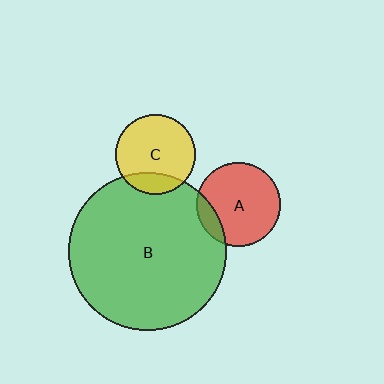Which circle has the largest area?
Circle B (green).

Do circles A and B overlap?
Yes.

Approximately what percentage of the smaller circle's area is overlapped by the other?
Approximately 15%.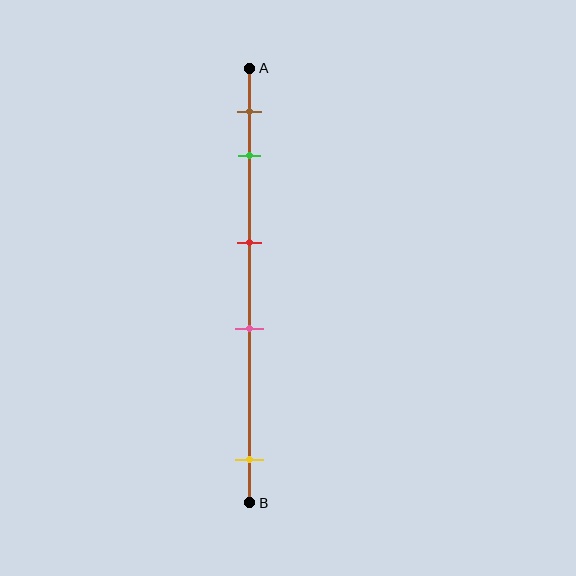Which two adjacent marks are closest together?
The brown and green marks are the closest adjacent pair.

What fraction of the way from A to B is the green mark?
The green mark is approximately 20% (0.2) of the way from A to B.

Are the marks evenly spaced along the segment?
No, the marks are not evenly spaced.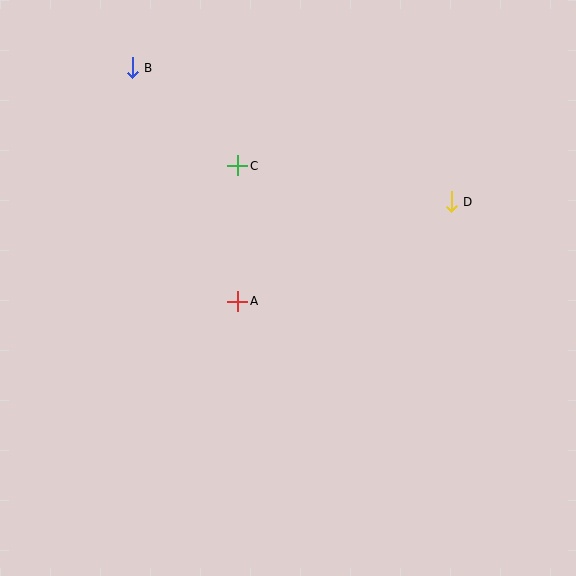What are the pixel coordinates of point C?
Point C is at (238, 166).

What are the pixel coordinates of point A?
Point A is at (238, 301).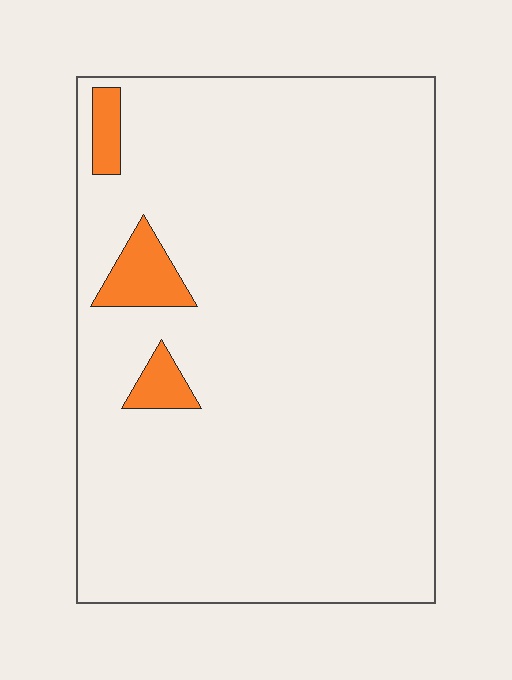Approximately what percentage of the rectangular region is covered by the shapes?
Approximately 5%.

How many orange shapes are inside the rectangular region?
3.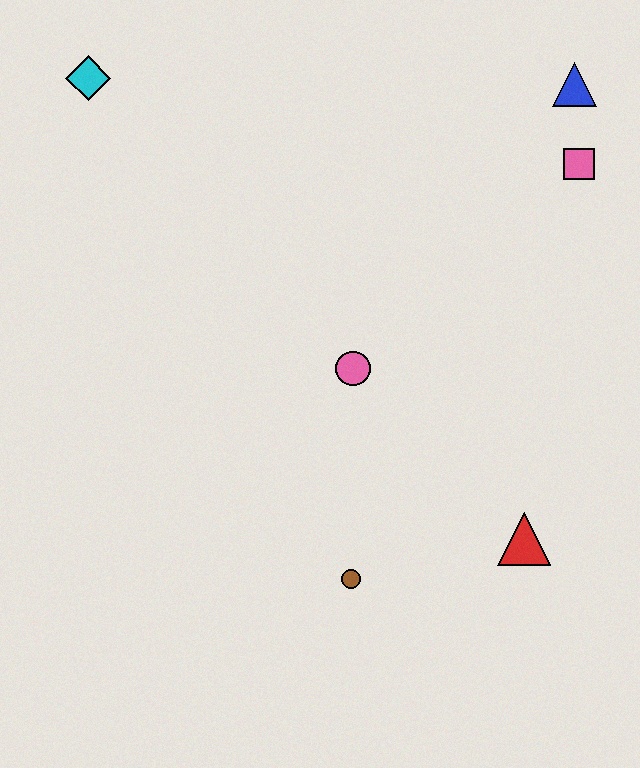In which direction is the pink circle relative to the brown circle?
The pink circle is above the brown circle.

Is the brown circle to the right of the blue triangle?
No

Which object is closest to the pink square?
The blue triangle is closest to the pink square.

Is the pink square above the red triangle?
Yes